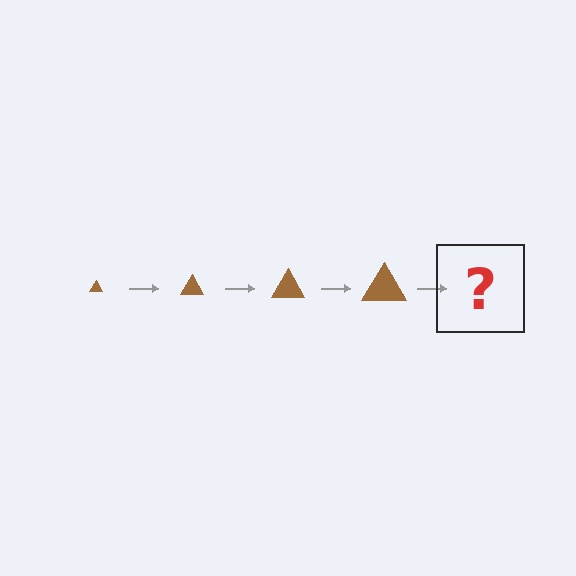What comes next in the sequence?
The next element should be a brown triangle, larger than the previous one.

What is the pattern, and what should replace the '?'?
The pattern is that the triangle gets progressively larger each step. The '?' should be a brown triangle, larger than the previous one.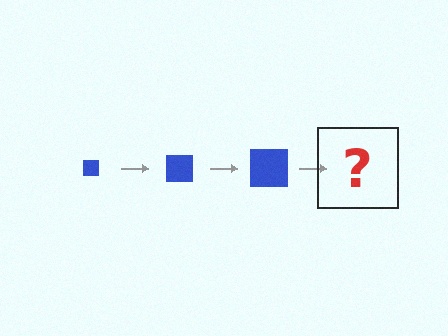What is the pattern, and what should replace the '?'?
The pattern is that the square gets progressively larger each step. The '?' should be a blue square, larger than the previous one.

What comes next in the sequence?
The next element should be a blue square, larger than the previous one.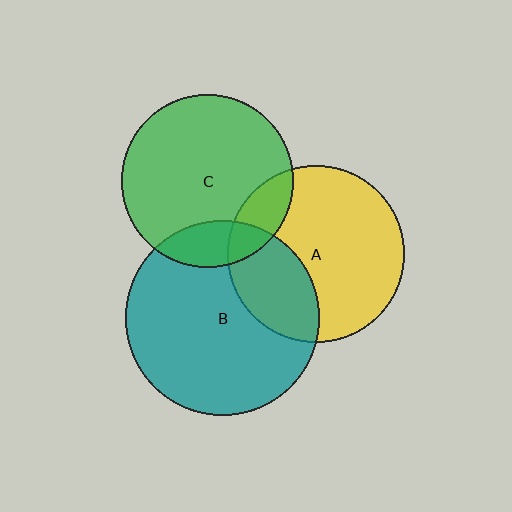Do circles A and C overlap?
Yes.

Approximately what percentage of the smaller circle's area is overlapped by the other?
Approximately 15%.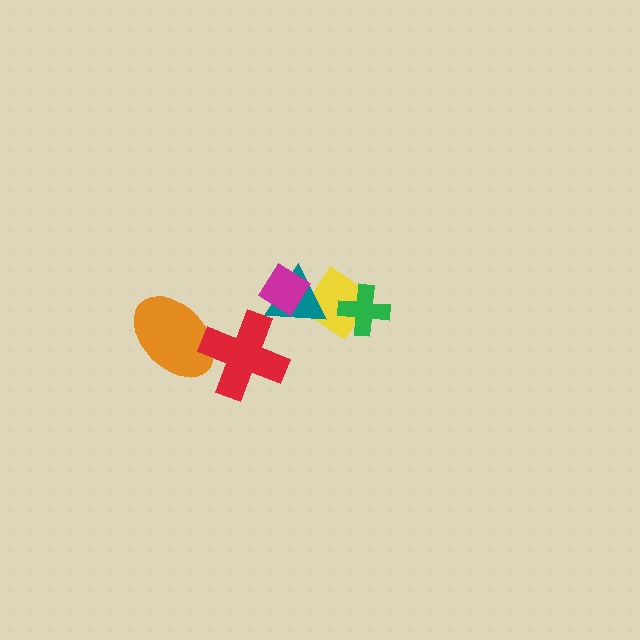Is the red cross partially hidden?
No, no other shape covers it.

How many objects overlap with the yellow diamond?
3 objects overlap with the yellow diamond.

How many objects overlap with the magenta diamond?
2 objects overlap with the magenta diamond.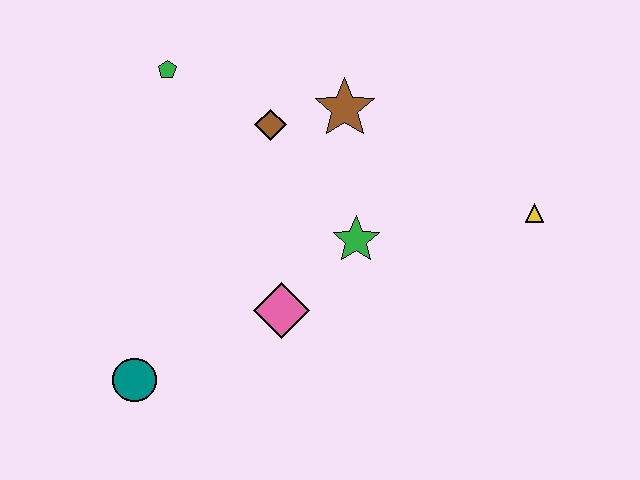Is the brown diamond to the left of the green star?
Yes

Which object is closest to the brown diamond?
The brown star is closest to the brown diamond.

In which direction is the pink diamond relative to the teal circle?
The pink diamond is to the right of the teal circle.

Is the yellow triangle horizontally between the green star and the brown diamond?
No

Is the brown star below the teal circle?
No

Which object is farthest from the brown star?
The teal circle is farthest from the brown star.